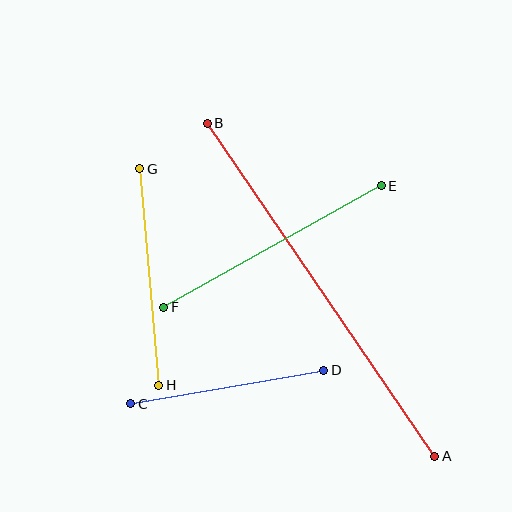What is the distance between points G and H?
The distance is approximately 217 pixels.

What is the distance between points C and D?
The distance is approximately 196 pixels.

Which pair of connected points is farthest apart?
Points A and B are farthest apart.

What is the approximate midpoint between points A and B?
The midpoint is at approximately (321, 290) pixels.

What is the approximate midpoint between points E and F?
The midpoint is at approximately (272, 247) pixels.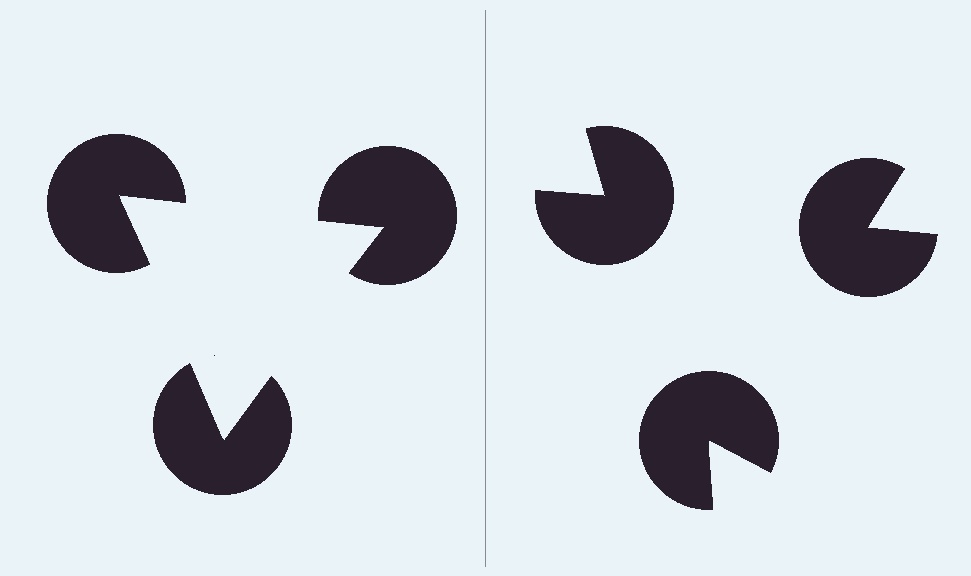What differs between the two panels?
The pac-man discs are positioned identically on both sides; only the wedge orientations differ. On the left they align to a triangle; on the right they are misaligned.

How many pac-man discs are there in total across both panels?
6 — 3 on each side.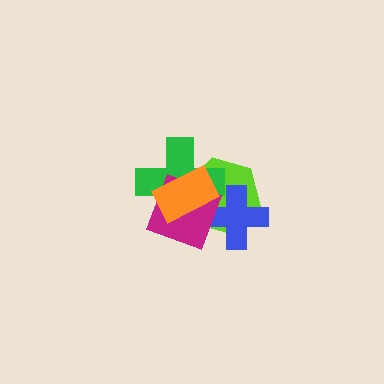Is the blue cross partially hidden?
Yes, it is partially covered by another shape.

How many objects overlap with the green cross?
4 objects overlap with the green cross.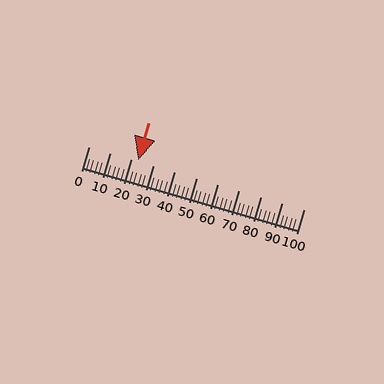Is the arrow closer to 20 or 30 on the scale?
The arrow is closer to 20.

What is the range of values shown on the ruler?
The ruler shows values from 0 to 100.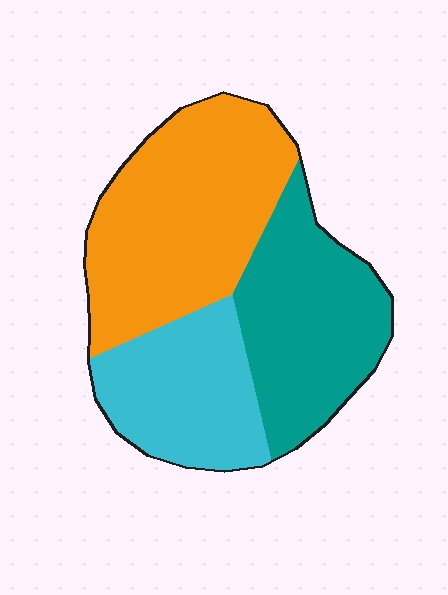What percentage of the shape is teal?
Teal takes up between a sixth and a third of the shape.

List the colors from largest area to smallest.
From largest to smallest: orange, teal, cyan.